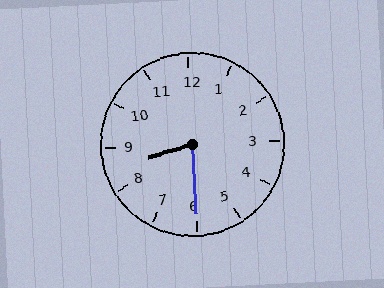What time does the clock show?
8:30.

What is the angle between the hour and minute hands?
Approximately 75 degrees.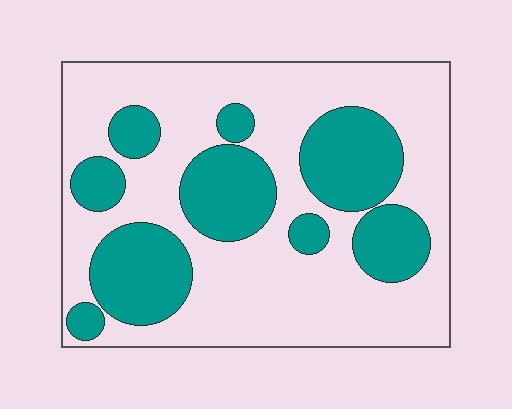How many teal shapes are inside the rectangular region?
9.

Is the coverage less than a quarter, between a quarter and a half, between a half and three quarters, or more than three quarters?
Between a quarter and a half.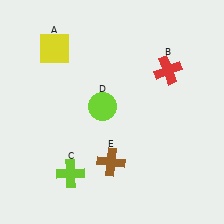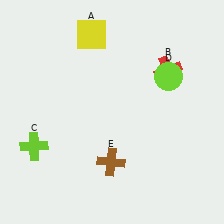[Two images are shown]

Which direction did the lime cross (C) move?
The lime cross (C) moved left.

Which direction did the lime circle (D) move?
The lime circle (D) moved right.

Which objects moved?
The objects that moved are: the yellow square (A), the lime cross (C), the lime circle (D).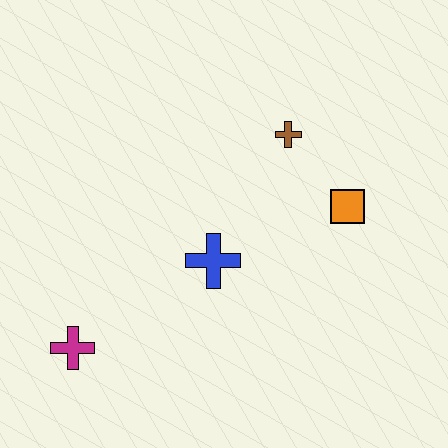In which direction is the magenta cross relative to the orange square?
The magenta cross is to the left of the orange square.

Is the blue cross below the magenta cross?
No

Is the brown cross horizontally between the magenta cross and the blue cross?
No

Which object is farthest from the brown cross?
The magenta cross is farthest from the brown cross.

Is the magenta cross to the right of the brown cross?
No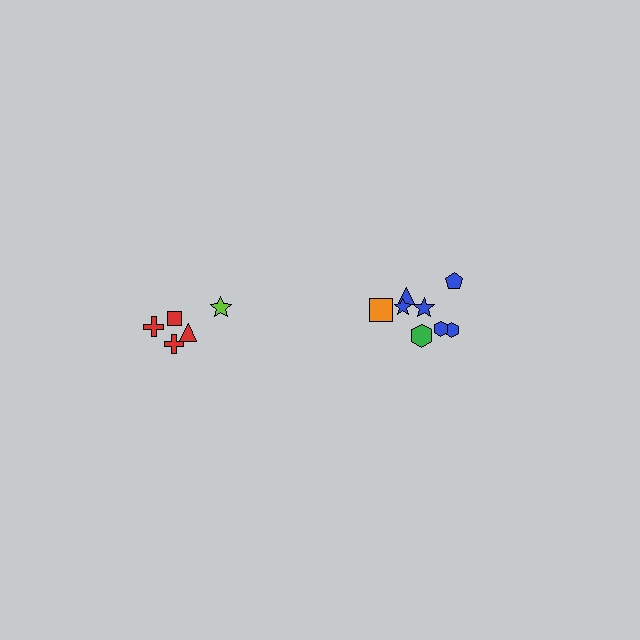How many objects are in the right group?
There are 8 objects.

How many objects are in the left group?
There are 5 objects.